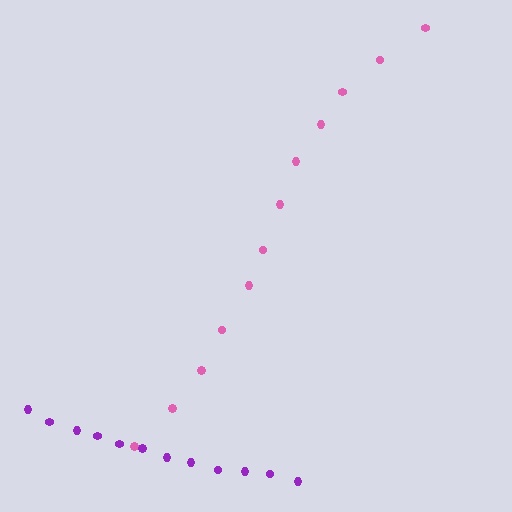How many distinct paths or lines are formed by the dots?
There are 2 distinct paths.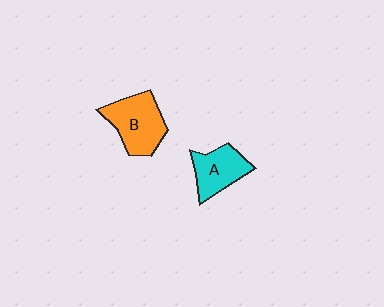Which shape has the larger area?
Shape B (orange).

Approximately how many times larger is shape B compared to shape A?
Approximately 1.3 times.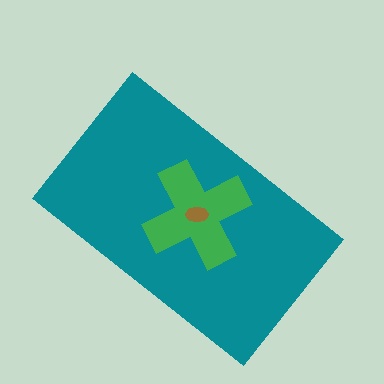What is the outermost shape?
The teal rectangle.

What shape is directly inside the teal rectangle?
The green cross.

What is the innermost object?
The brown ellipse.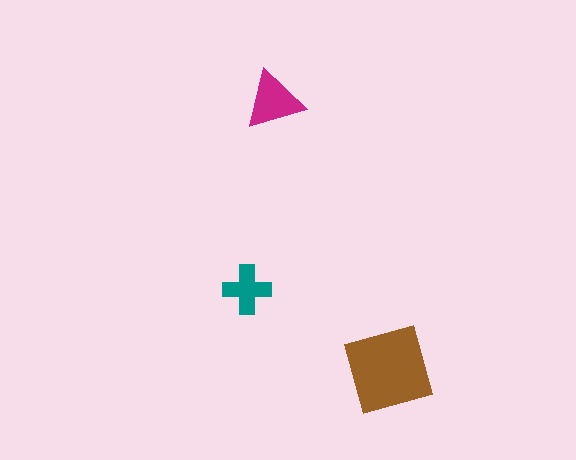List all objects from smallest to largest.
The teal cross, the magenta triangle, the brown diamond.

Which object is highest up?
The magenta triangle is topmost.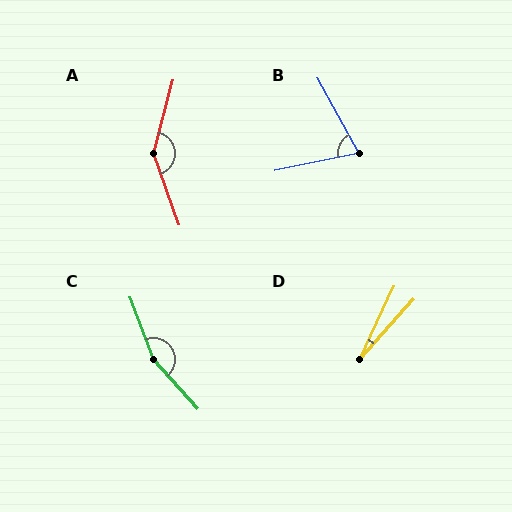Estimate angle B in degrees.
Approximately 73 degrees.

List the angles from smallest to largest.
D (17°), B (73°), A (145°), C (159°).